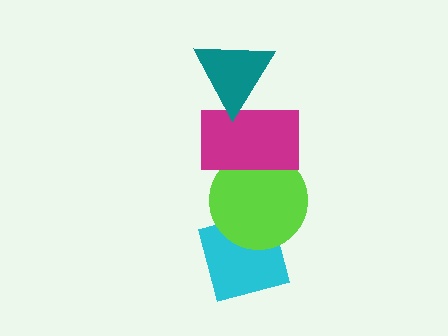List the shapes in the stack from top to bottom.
From top to bottom: the teal triangle, the magenta rectangle, the lime circle, the cyan square.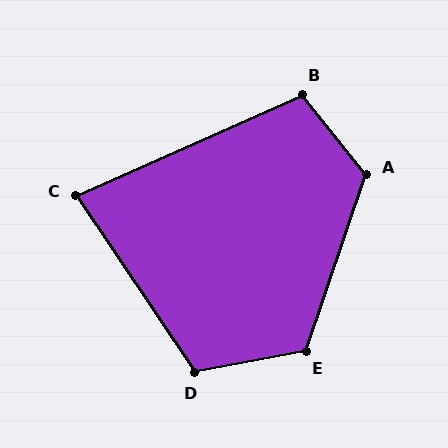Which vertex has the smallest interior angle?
C, at approximately 80 degrees.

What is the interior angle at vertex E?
Approximately 120 degrees (obtuse).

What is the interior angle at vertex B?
Approximately 105 degrees (obtuse).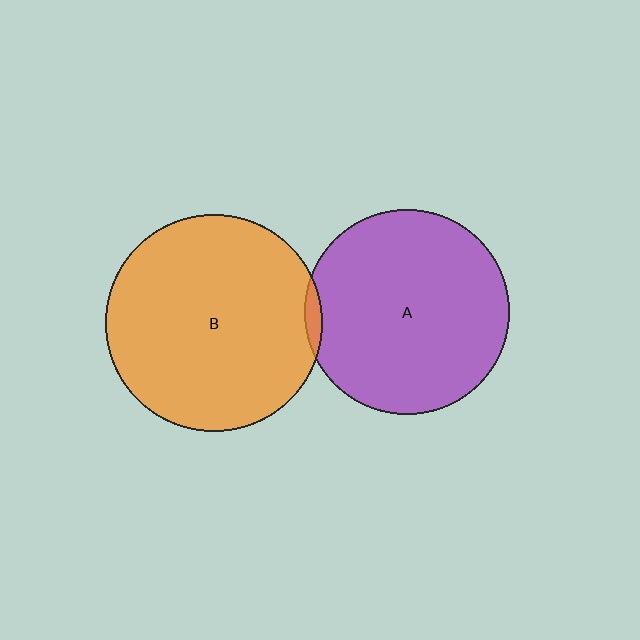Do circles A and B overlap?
Yes.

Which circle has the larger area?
Circle B (orange).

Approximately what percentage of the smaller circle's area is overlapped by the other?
Approximately 5%.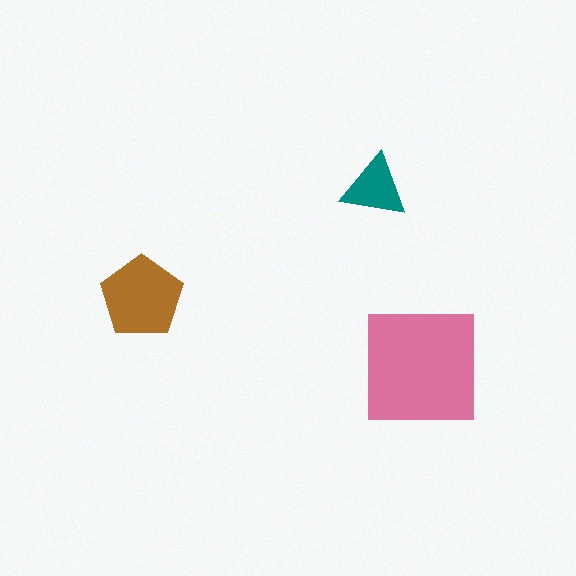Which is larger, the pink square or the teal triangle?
The pink square.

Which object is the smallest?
The teal triangle.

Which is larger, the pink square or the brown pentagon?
The pink square.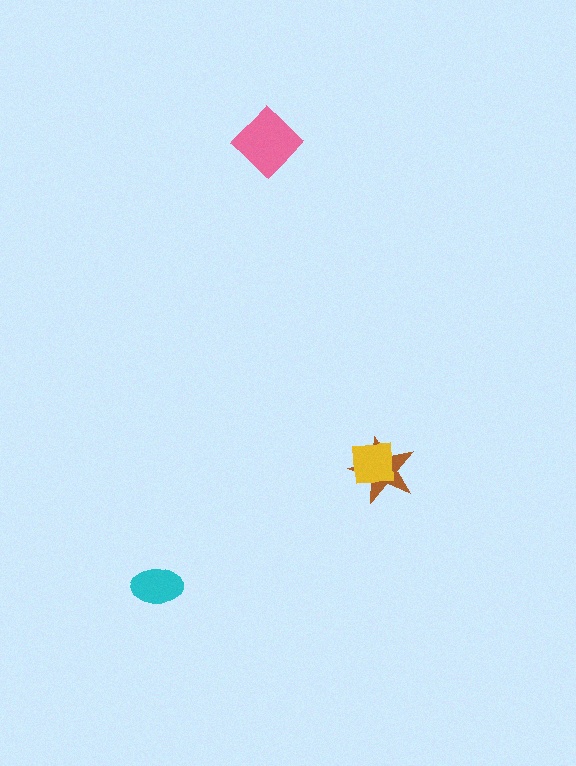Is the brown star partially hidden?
Yes, it is partially covered by another shape.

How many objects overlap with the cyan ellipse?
0 objects overlap with the cyan ellipse.